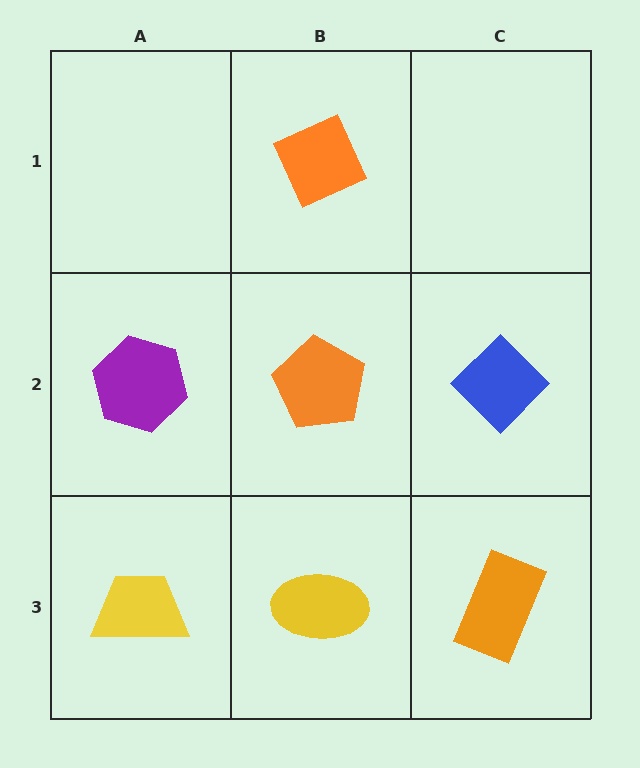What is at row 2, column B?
An orange pentagon.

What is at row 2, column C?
A blue diamond.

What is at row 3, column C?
An orange rectangle.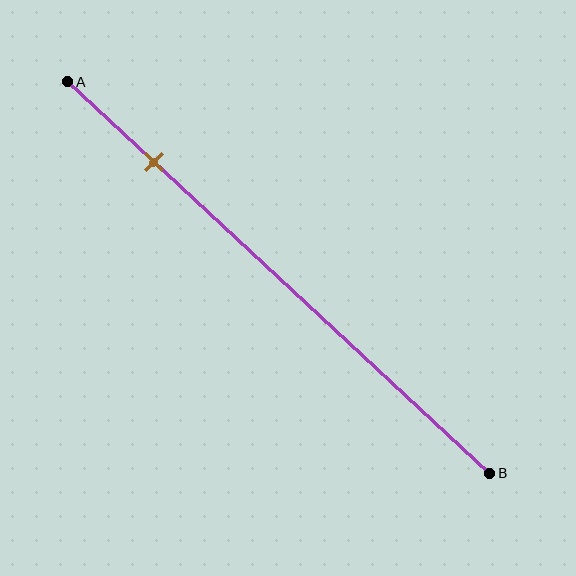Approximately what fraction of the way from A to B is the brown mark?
The brown mark is approximately 20% of the way from A to B.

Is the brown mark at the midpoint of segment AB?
No, the mark is at about 20% from A, not at the 50% midpoint.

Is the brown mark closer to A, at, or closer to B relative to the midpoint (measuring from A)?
The brown mark is closer to point A than the midpoint of segment AB.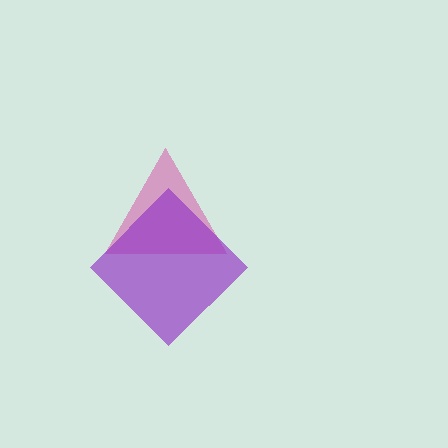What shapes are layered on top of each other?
The layered shapes are: a magenta triangle, a purple diamond.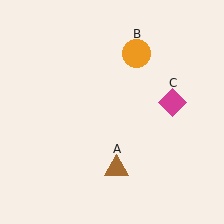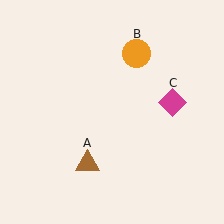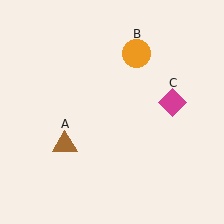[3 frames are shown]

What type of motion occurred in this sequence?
The brown triangle (object A) rotated clockwise around the center of the scene.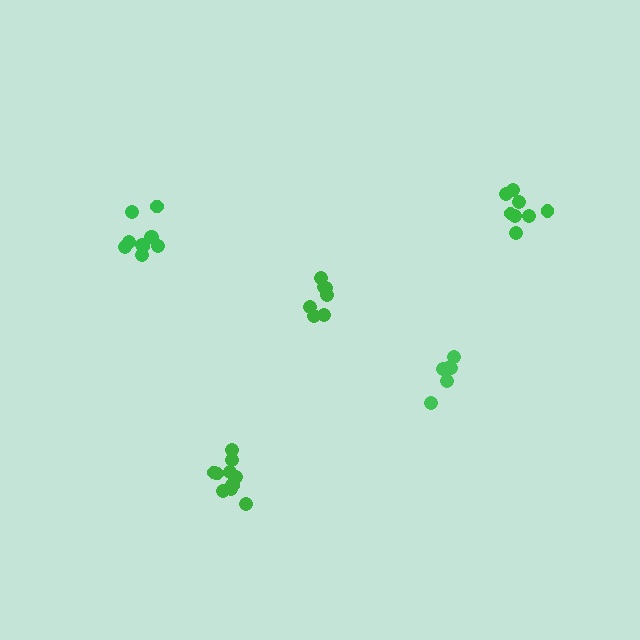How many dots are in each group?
Group 1: 11 dots, Group 2: 6 dots, Group 3: 8 dots, Group 4: 7 dots, Group 5: 10 dots (42 total).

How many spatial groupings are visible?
There are 5 spatial groupings.